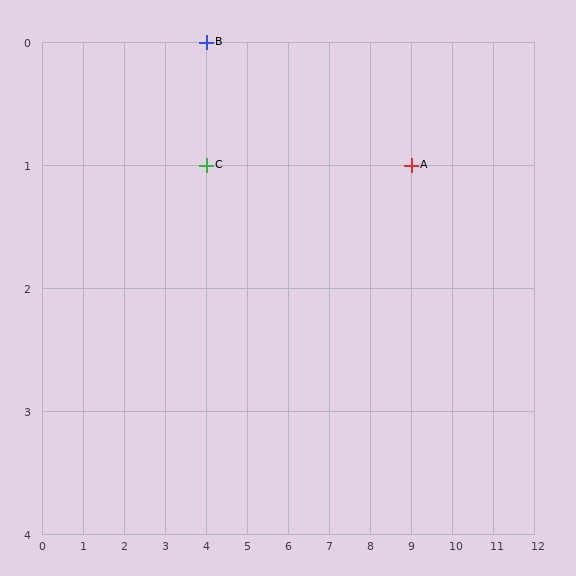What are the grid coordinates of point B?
Point B is at grid coordinates (4, 0).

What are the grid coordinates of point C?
Point C is at grid coordinates (4, 1).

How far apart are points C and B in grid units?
Points C and B are 1 row apart.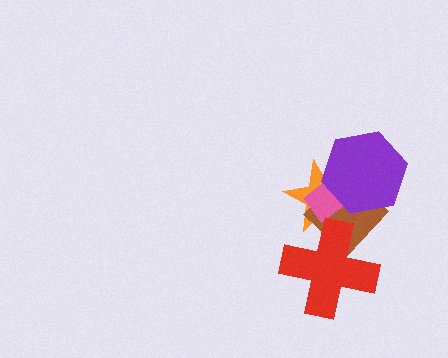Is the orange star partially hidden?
Yes, it is partially covered by another shape.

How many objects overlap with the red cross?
2 objects overlap with the red cross.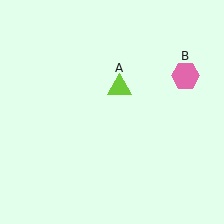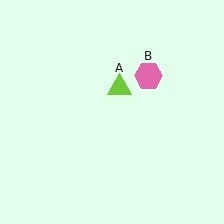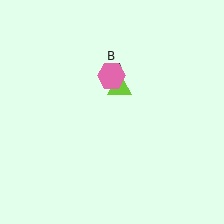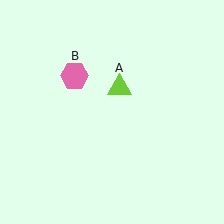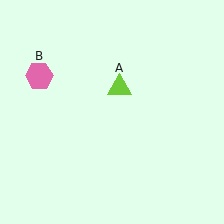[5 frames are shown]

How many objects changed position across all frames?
1 object changed position: pink hexagon (object B).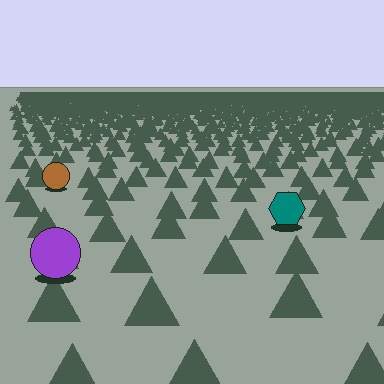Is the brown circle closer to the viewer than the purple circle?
No. The purple circle is closer — you can tell from the texture gradient: the ground texture is coarser near it.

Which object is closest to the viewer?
The purple circle is closest. The texture marks near it are larger and more spread out.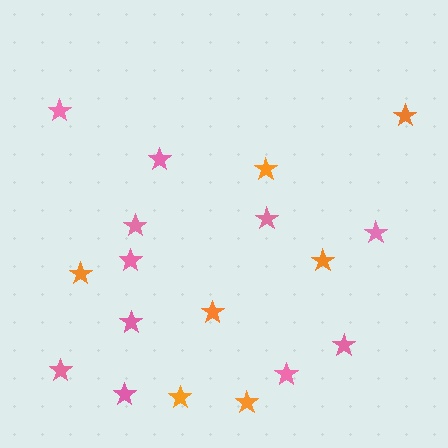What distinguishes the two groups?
There are 2 groups: one group of orange stars (7) and one group of pink stars (11).